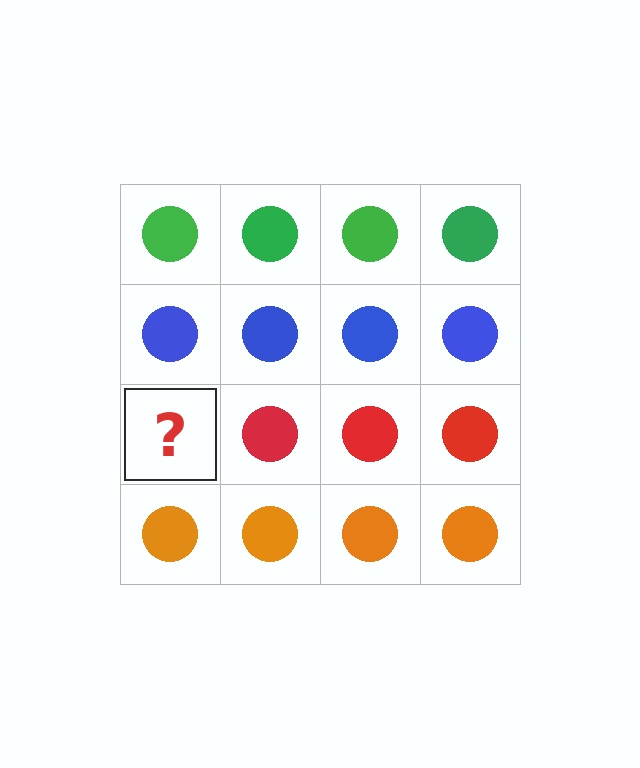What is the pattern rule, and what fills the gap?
The rule is that each row has a consistent color. The gap should be filled with a red circle.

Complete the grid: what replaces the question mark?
The question mark should be replaced with a red circle.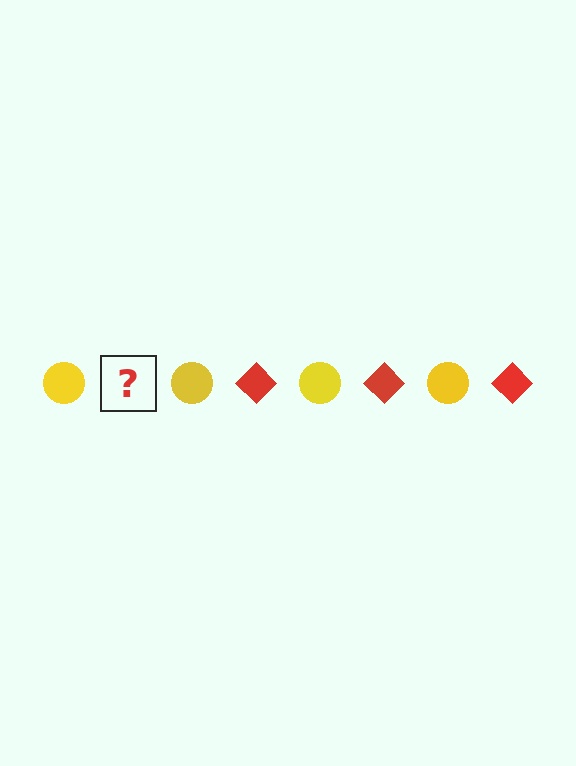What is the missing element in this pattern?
The missing element is a red diamond.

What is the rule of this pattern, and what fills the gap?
The rule is that the pattern alternates between yellow circle and red diamond. The gap should be filled with a red diamond.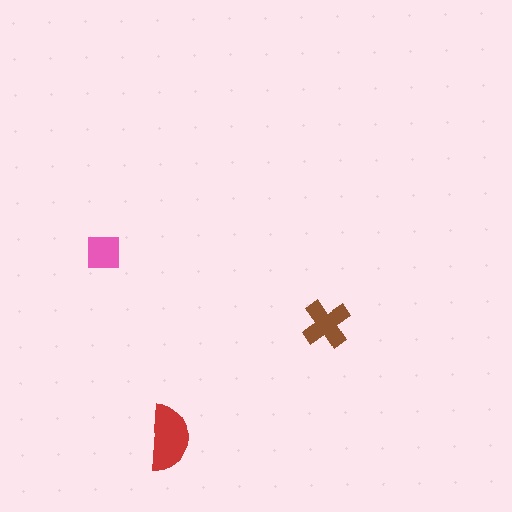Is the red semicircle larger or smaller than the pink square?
Larger.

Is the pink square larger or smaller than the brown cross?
Smaller.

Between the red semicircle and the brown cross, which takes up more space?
The red semicircle.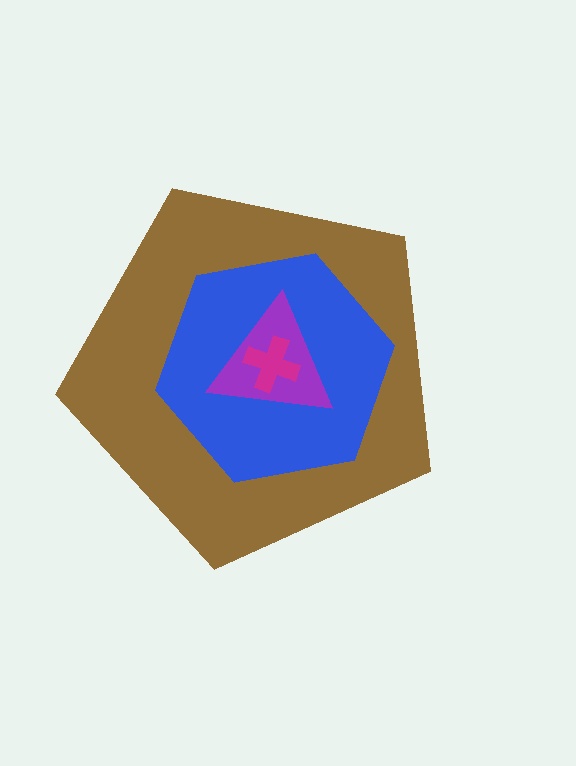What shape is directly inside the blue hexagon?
The purple triangle.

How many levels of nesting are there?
4.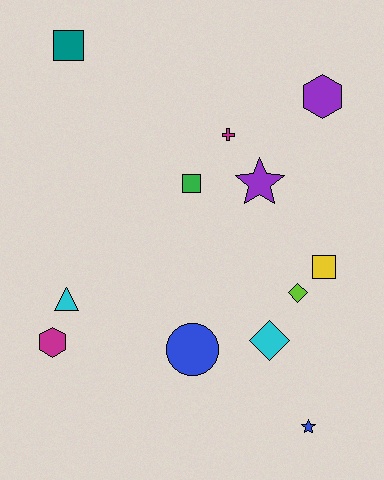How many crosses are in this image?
There is 1 cross.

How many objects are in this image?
There are 12 objects.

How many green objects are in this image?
There is 1 green object.